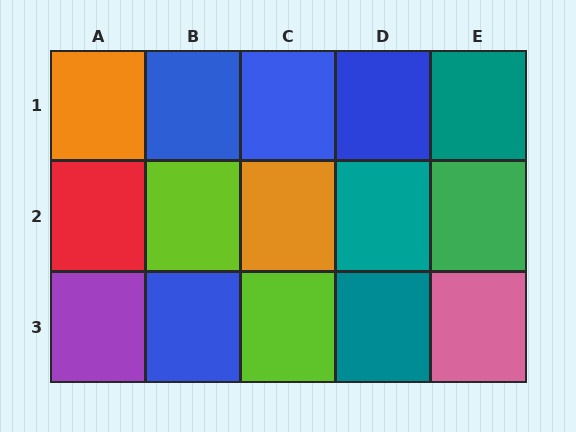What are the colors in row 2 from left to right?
Red, lime, orange, teal, green.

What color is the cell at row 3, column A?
Purple.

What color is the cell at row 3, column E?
Pink.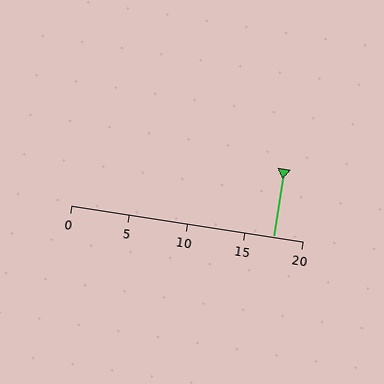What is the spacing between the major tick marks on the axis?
The major ticks are spaced 5 apart.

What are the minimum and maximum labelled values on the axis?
The axis runs from 0 to 20.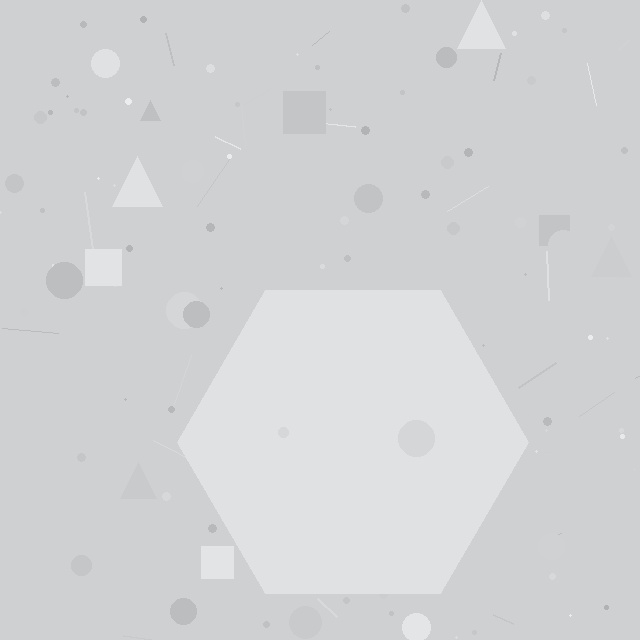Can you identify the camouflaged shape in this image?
The camouflaged shape is a hexagon.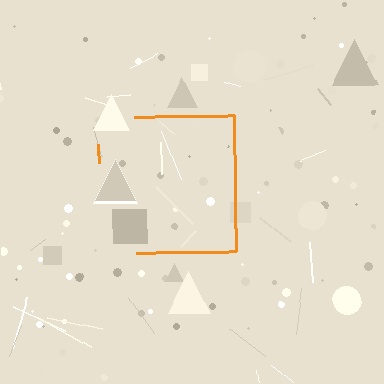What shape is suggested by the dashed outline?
The dashed outline suggests a square.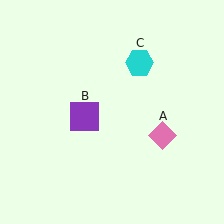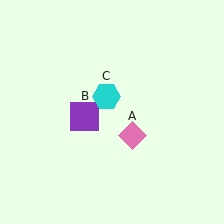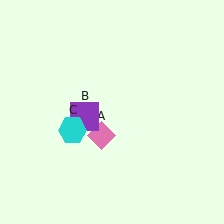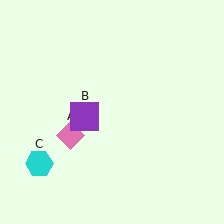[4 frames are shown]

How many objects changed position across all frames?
2 objects changed position: pink diamond (object A), cyan hexagon (object C).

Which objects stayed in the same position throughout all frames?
Purple square (object B) remained stationary.